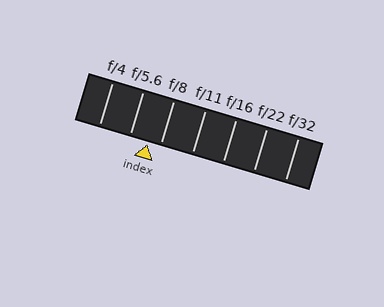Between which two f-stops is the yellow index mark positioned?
The index mark is between f/5.6 and f/8.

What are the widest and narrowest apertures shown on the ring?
The widest aperture shown is f/4 and the narrowest is f/32.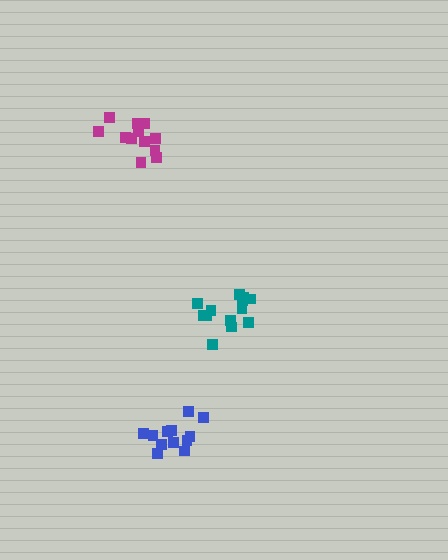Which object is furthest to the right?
The teal cluster is rightmost.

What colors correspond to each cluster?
The clusters are colored: blue, magenta, teal.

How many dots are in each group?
Group 1: 12 dots, Group 2: 12 dots, Group 3: 13 dots (37 total).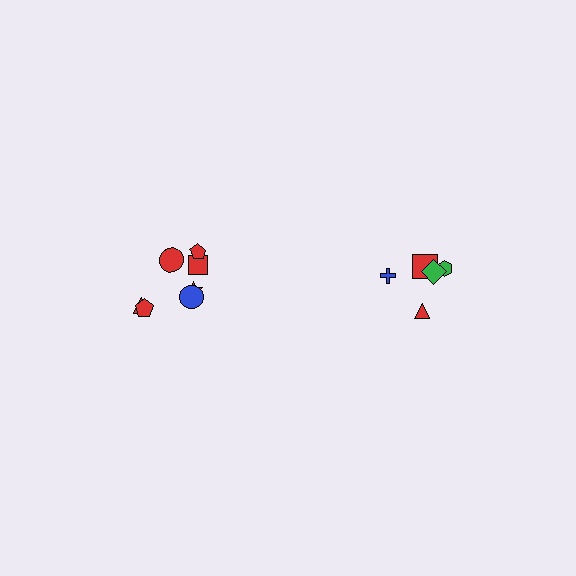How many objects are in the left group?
There are 7 objects.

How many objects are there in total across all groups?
There are 12 objects.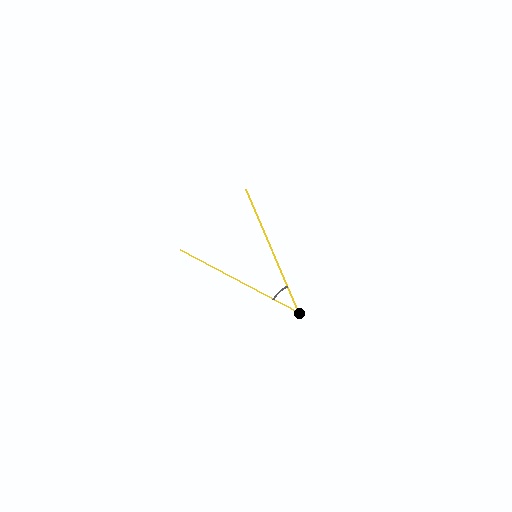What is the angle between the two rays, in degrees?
Approximately 39 degrees.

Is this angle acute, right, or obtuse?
It is acute.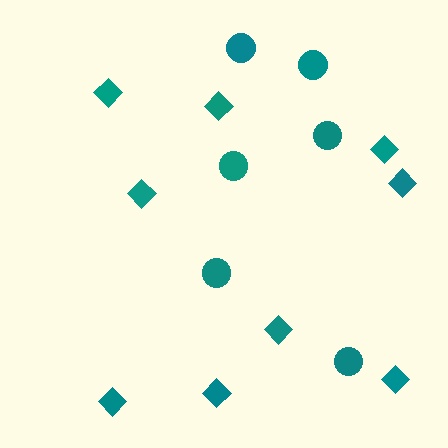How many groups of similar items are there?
There are 2 groups: one group of diamonds (9) and one group of circles (6).